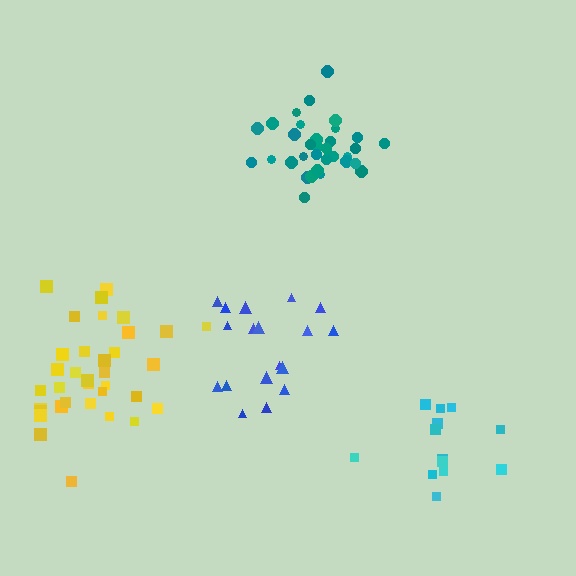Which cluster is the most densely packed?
Teal.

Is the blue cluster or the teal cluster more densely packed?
Teal.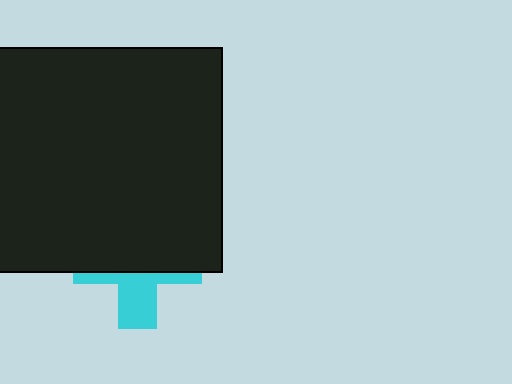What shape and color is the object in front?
The object in front is a black rectangle.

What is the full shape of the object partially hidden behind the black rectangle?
The partially hidden object is a cyan cross.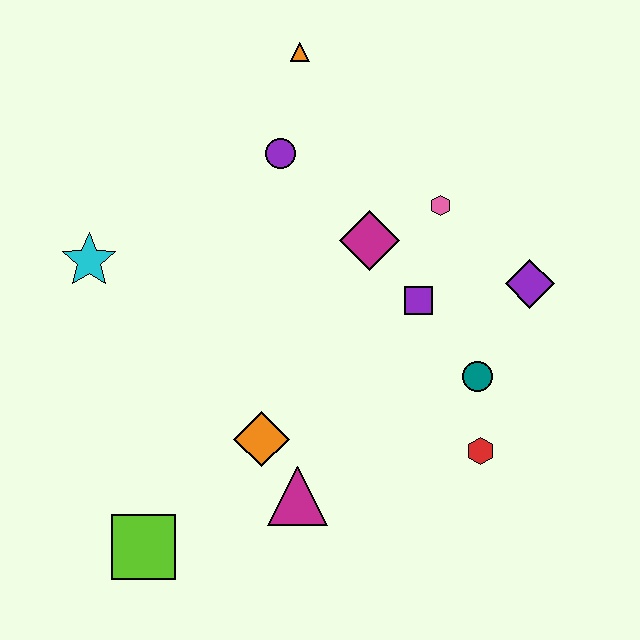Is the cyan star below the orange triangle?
Yes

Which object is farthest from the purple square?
The lime square is farthest from the purple square.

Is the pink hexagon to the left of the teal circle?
Yes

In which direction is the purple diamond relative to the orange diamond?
The purple diamond is to the right of the orange diamond.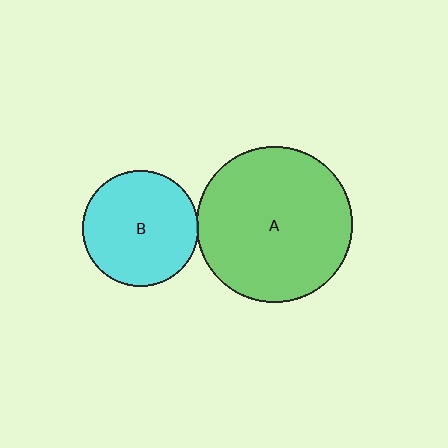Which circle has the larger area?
Circle A (green).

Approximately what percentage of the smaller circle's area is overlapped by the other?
Approximately 5%.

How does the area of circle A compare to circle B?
Approximately 1.8 times.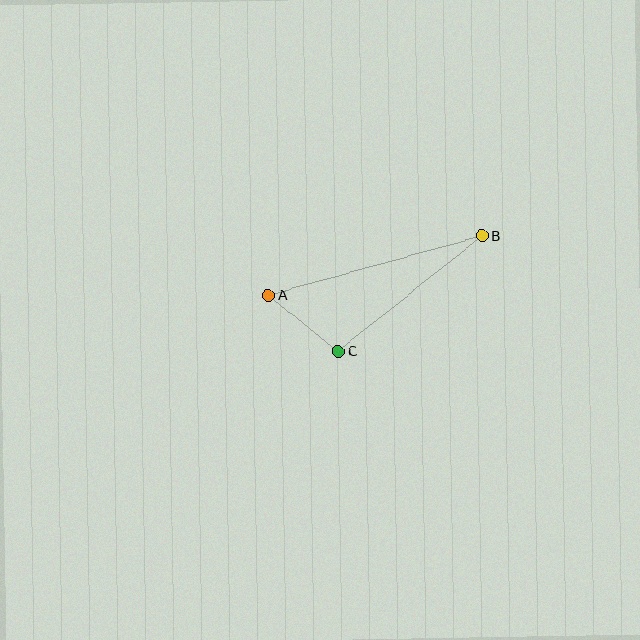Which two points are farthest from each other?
Points A and B are farthest from each other.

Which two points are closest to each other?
Points A and C are closest to each other.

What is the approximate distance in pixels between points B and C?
The distance between B and C is approximately 184 pixels.